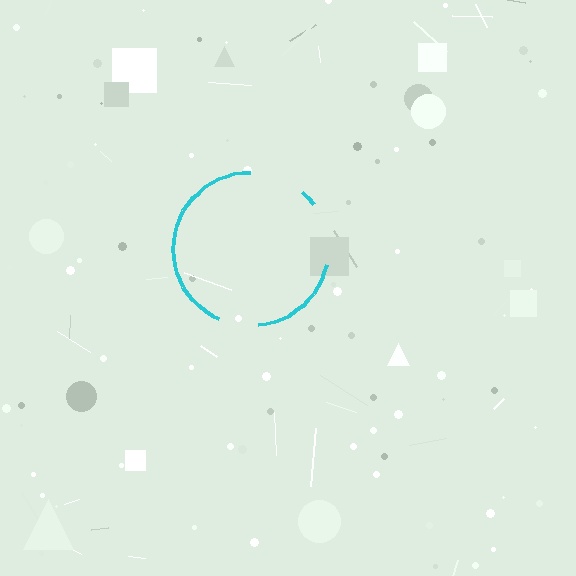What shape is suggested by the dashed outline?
The dashed outline suggests a circle.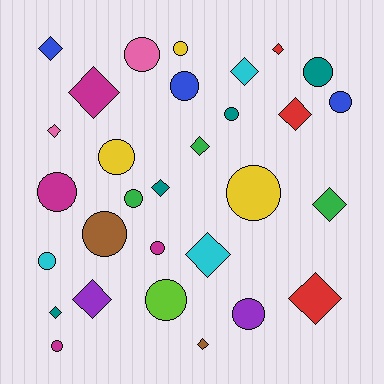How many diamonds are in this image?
There are 14 diamonds.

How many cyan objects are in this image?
There are 3 cyan objects.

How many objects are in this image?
There are 30 objects.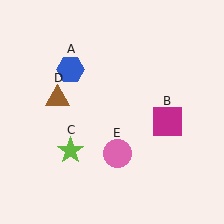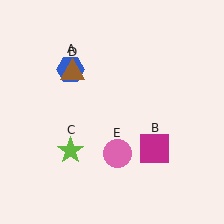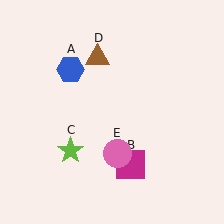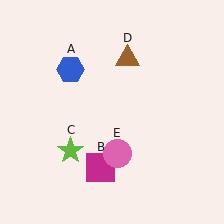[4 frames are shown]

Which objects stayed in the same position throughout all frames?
Blue hexagon (object A) and lime star (object C) and pink circle (object E) remained stationary.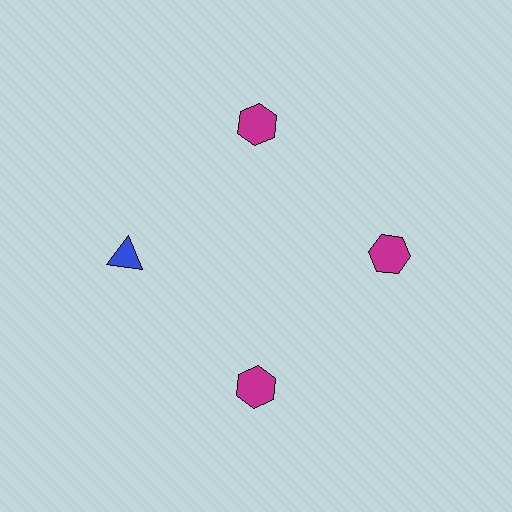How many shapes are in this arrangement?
There are 4 shapes arranged in a ring pattern.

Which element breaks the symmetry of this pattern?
The blue triangle at roughly the 9 o'clock position breaks the symmetry. All other shapes are magenta hexagons.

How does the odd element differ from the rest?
It differs in both color (blue instead of magenta) and shape (triangle instead of hexagon).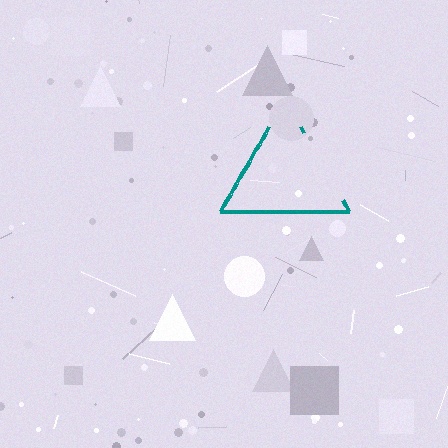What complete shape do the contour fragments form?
The contour fragments form a triangle.